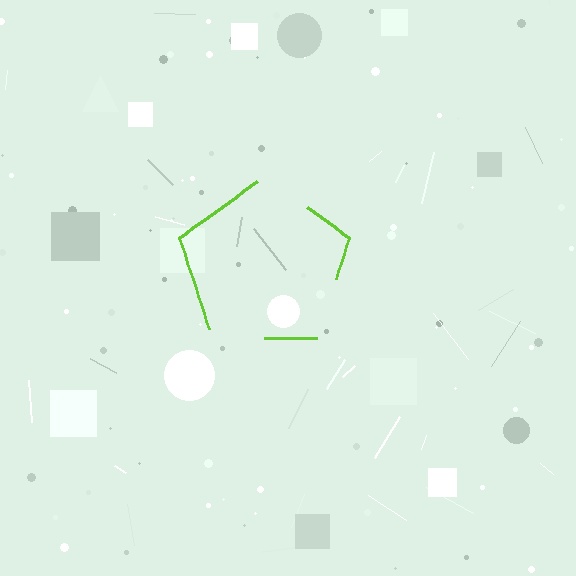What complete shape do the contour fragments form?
The contour fragments form a pentagon.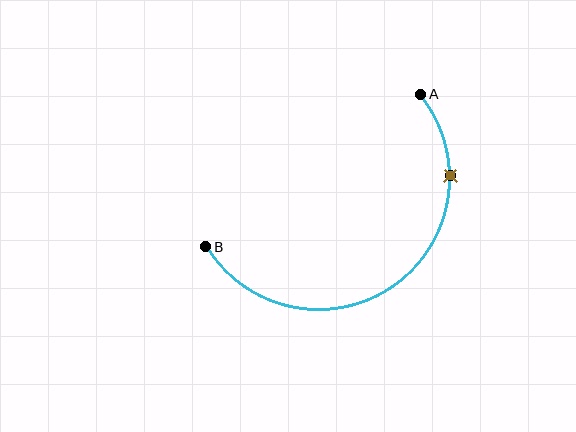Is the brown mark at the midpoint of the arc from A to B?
No. The brown mark lies on the arc but is closer to endpoint A. The arc midpoint would be at the point on the curve equidistant along the arc from both A and B.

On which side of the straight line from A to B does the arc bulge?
The arc bulges below and to the right of the straight line connecting A and B.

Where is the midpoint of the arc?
The arc midpoint is the point on the curve farthest from the straight line joining A and B. It sits below and to the right of that line.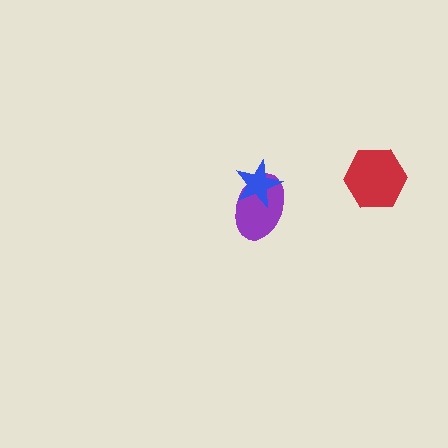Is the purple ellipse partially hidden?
Yes, it is partially covered by another shape.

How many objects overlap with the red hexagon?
0 objects overlap with the red hexagon.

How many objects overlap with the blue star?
1 object overlaps with the blue star.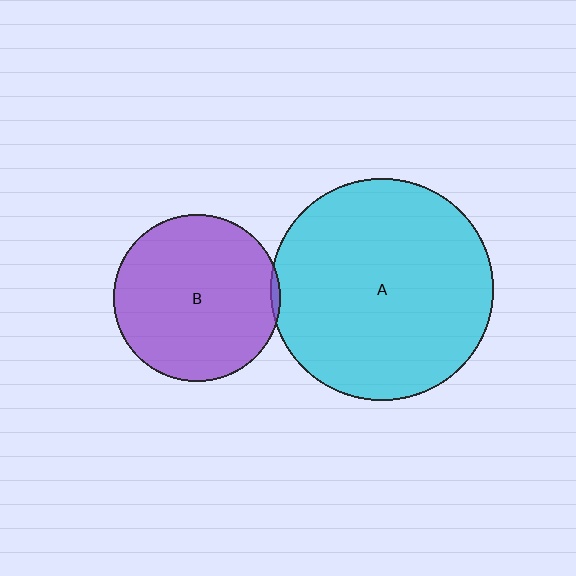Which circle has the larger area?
Circle A (cyan).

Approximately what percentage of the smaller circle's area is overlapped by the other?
Approximately 5%.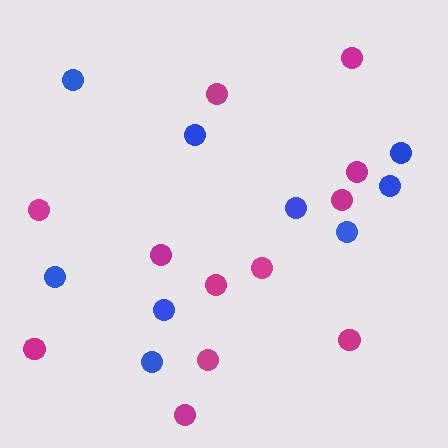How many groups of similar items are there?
There are 2 groups: one group of blue circles (9) and one group of magenta circles (12).